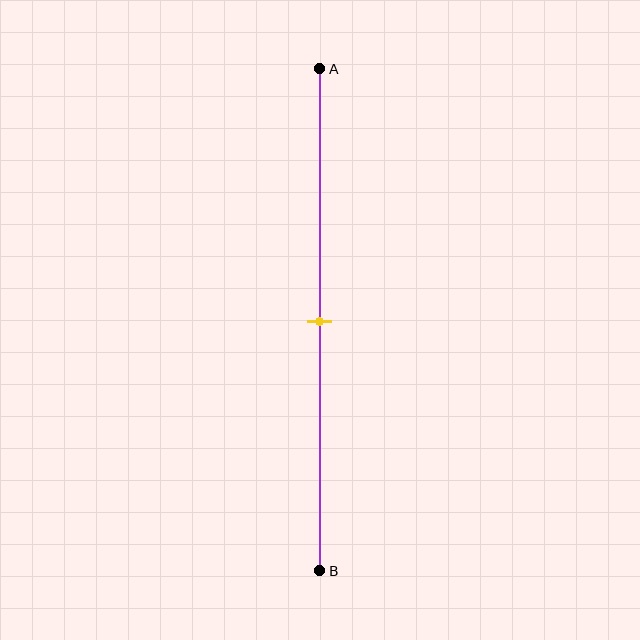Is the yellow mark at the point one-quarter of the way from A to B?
No, the mark is at about 50% from A, not at the 25% one-quarter point.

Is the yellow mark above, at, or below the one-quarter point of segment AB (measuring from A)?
The yellow mark is below the one-quarter point of segment AB.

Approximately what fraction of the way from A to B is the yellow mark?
The yellow mark is approximately 50% of the way from A to B.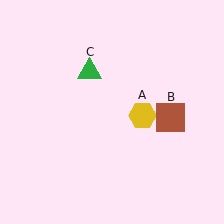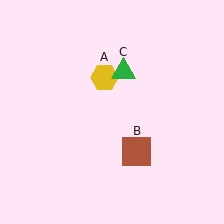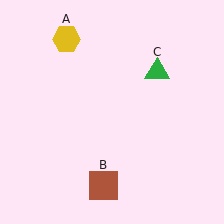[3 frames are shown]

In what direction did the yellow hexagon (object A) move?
The yellow hexagon (object A) moved up and to the left.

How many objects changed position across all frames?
3 objects changed position: yellow hexagon (object A), brown square (object B), green triangle (object C).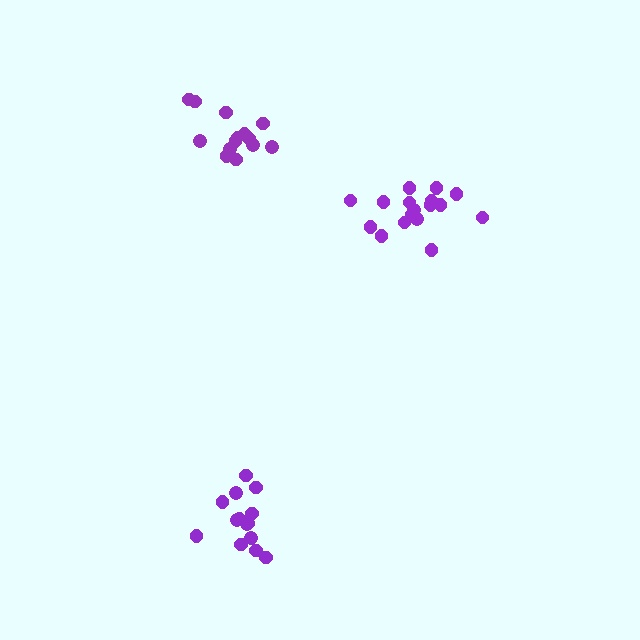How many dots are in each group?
Group 1: 14 dots, Group 2: 17 dots, Group 3: 14 dots (45 total).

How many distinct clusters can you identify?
There are 3 distinct clusters.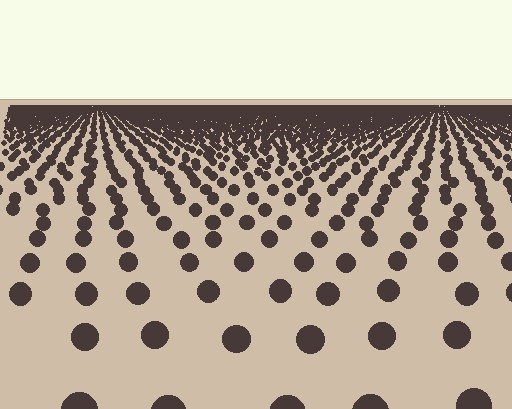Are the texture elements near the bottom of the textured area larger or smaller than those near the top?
Larger. Near the bottom, elements are closer to the viewer and appear at a bigger on-screen size.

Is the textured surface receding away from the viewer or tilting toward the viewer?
The surface is receding away from the viewer. Texture elements get smaller and denser toward the top.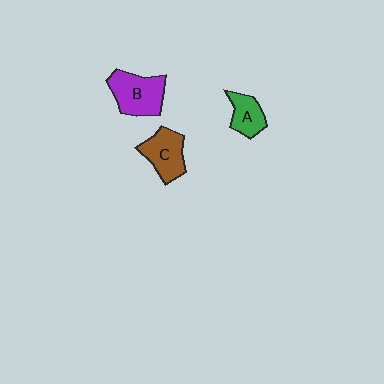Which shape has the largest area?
Shape B (purple).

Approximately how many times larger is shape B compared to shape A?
Approximately 1.6 times.